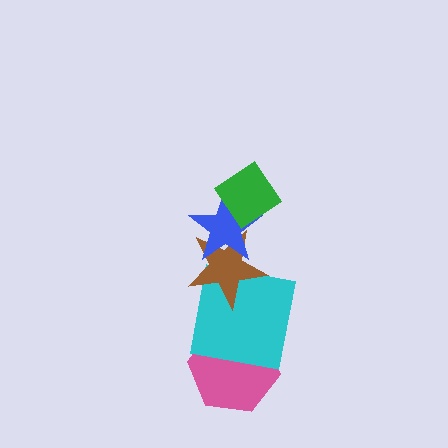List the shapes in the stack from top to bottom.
From top to bottom: the green diamond, the blue star, the brown star, the cyan square, the pink hexagon.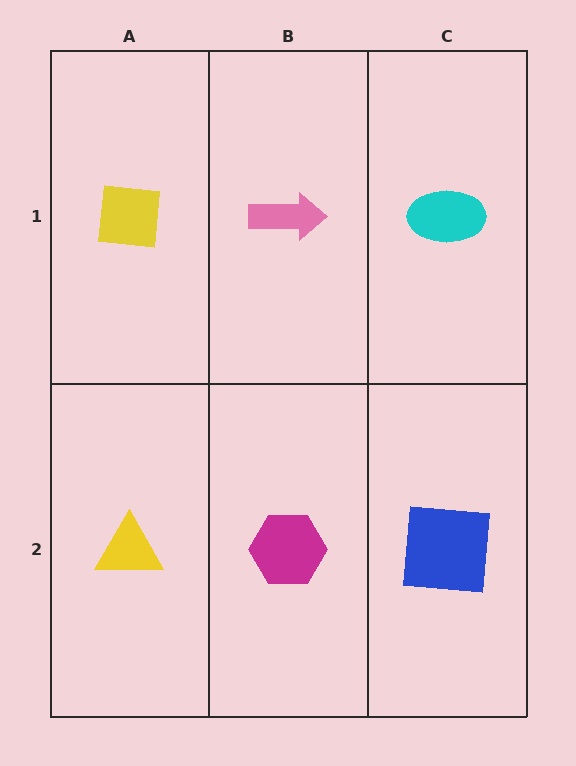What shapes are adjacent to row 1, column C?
A blue square (row 2, column C), a pink arrow (row 1, column B).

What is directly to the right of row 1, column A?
A pink arrow.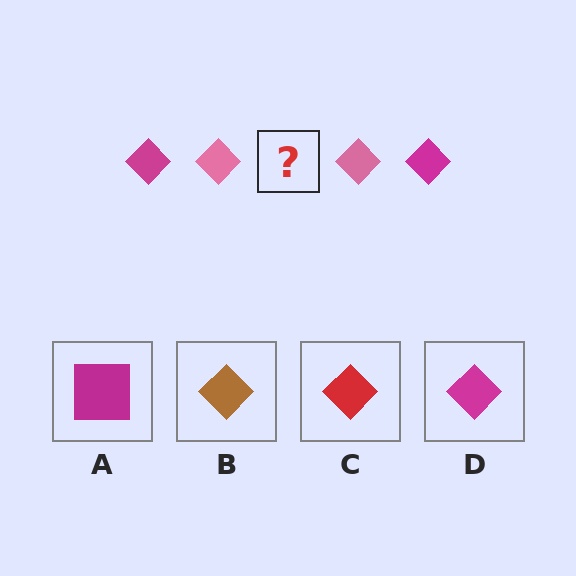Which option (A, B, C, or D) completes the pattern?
D.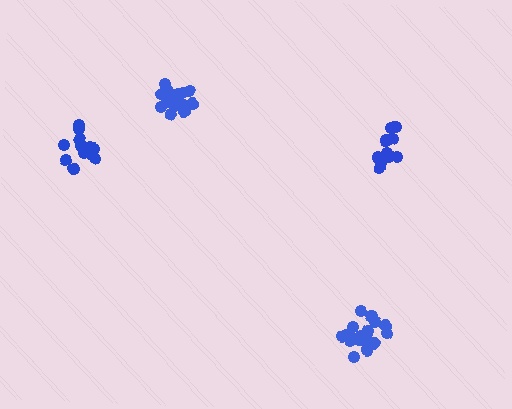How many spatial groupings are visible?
There are 4 spatial groupings.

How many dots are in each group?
Group 1: 14 dots, Group 2: 17 dots, Group 3: 12 dots, Group 4: 18 dots (61 total).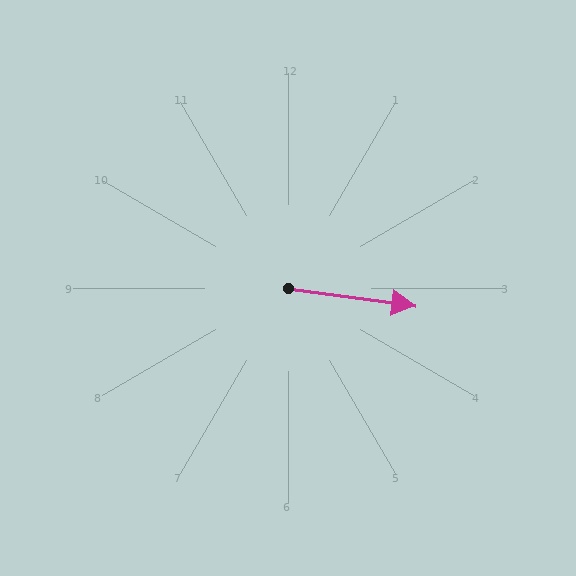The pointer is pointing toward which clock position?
Roughly 3 o'clock.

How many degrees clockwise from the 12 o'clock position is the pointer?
Approximately 98 degrees.